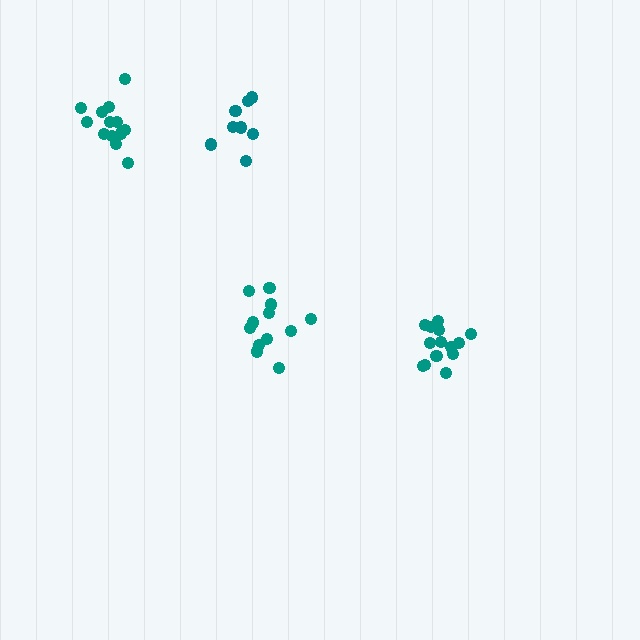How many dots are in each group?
Group 1: 12 dots, Group 2: 14 dots, Group 3: 8 dots, Group 4: 13 dots (47 total).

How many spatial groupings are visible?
There are 4 spatial groupings.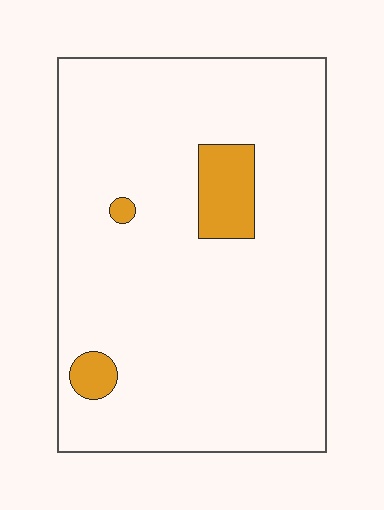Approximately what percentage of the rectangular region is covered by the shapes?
Approximately 5%.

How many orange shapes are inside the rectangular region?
3.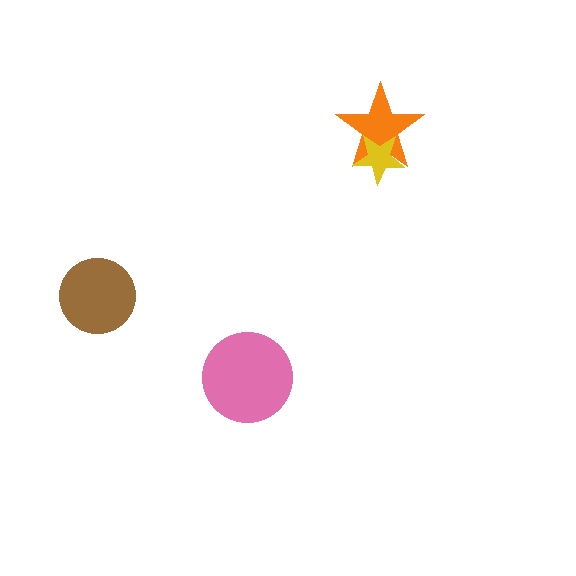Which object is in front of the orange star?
The yellow star is in front of the orange star.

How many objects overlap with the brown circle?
0 objects overlap with the brown circle.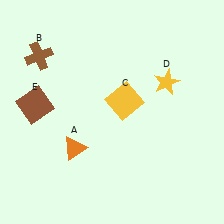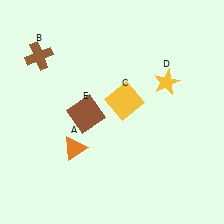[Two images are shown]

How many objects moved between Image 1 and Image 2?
1 object moved between the two images.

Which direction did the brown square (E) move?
The brown square (E) moved right.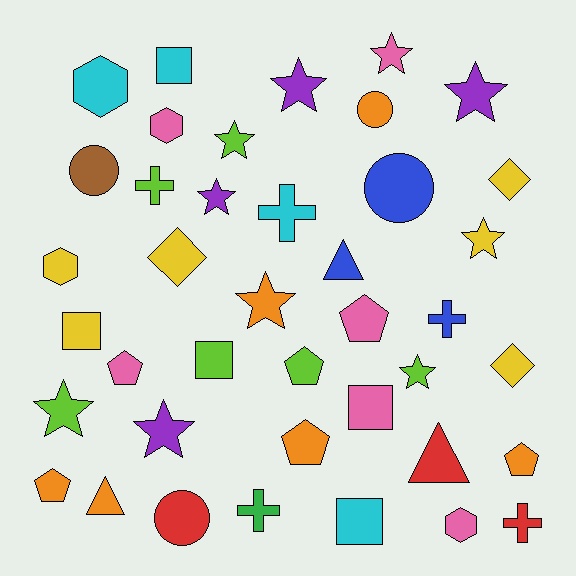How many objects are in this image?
There are 40 objects.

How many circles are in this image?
There are 4 circles.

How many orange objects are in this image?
There are 6 orange objects.